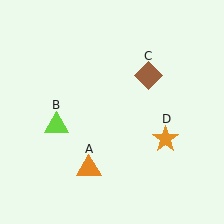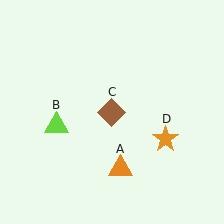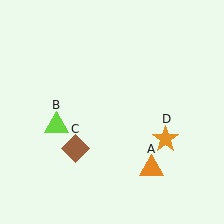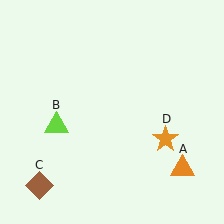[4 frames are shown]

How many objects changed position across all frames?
2 objects changed position: orange triangle (object A), brown diamond (object C).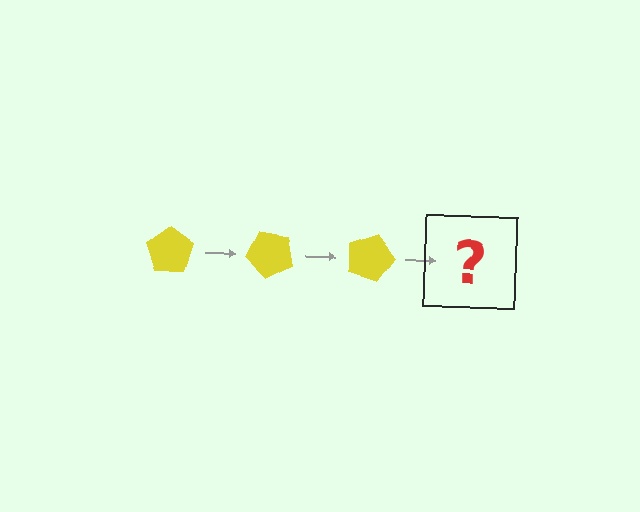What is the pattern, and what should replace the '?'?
The pattern is that the pentagon rotates 45 degrees each step. The '?' should be a yellow pentagon rotated 135 degrees.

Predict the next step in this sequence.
The next step is a yellow pentagon rotated 135 degrees.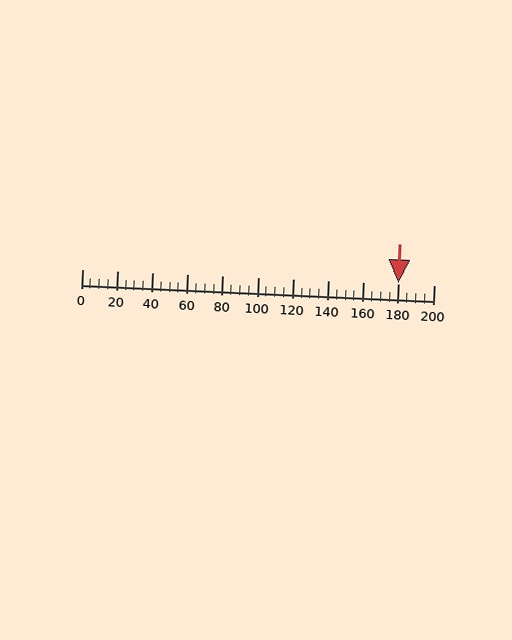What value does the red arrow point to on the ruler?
The red arrow points to approximately 180.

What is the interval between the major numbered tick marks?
The major tick marks are spaced 20 units apart.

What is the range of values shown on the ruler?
The ruler shows values from 0 to 200.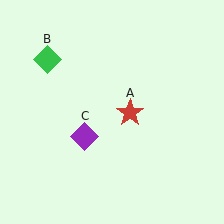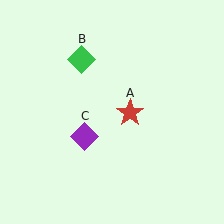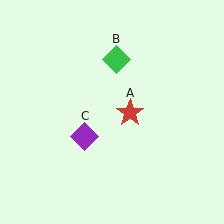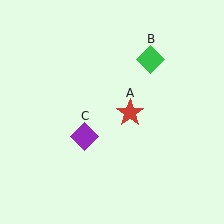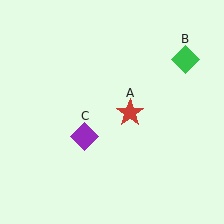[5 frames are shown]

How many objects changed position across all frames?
1 object changed position: green diamond (object B).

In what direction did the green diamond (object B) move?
The green diamond (object B) moved right.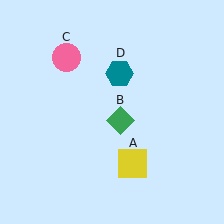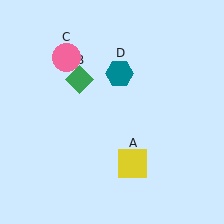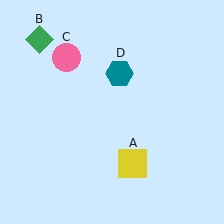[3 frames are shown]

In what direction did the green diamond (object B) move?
The green diamond (object B) moved up and to the left.